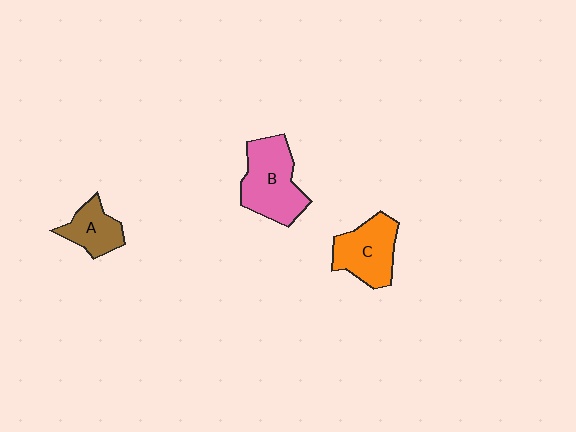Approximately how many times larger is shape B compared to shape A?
Approximately 1.8 times.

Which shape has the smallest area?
Shape A (brown).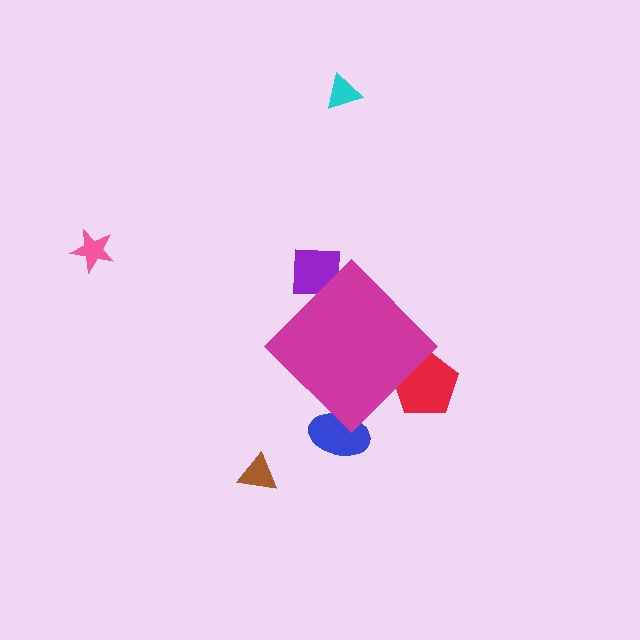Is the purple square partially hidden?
Yes, the purple square is partially hidden behind the magenta diamond.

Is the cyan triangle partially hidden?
No, the cyan triangle is fully visible.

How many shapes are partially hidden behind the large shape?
3 shapes are partially hidden.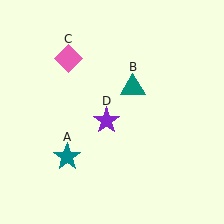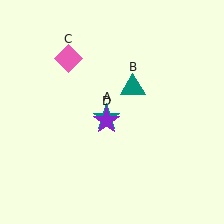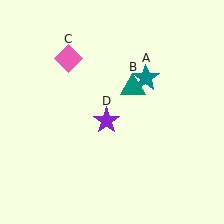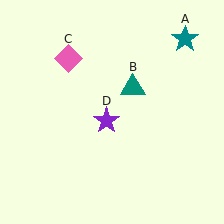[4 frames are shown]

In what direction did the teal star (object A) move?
The teal star (object A) moved up and to the right.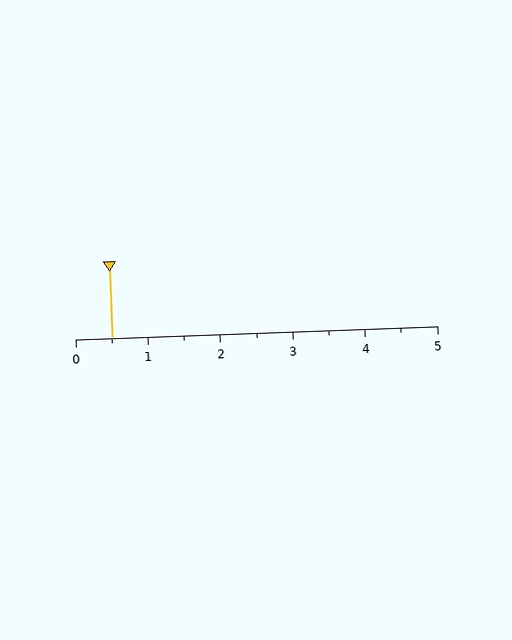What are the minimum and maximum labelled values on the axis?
The axis runs from 0 to 5.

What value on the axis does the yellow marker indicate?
The marker indicates approximately 0.5.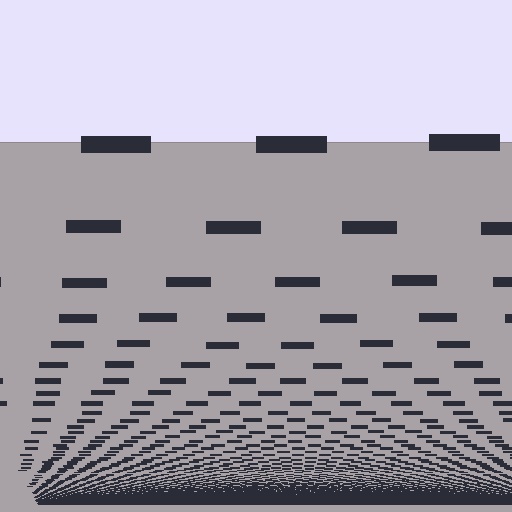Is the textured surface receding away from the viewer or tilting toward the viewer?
The surface appears to tilt toward the viewer. Texture elements get larger and sparser toward the top.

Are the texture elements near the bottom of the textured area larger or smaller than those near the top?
Smaller. The gradient is inverted — elements near the bottom are smaller and denser.